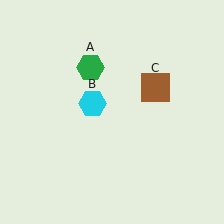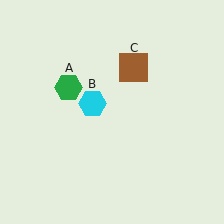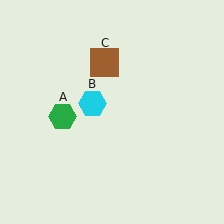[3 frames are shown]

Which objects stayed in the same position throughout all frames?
Cyan hexagon (object B) remained stationary.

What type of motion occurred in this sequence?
The green hexagon (object A), brown square (object C) rotated counterclockwise around the center of the scene.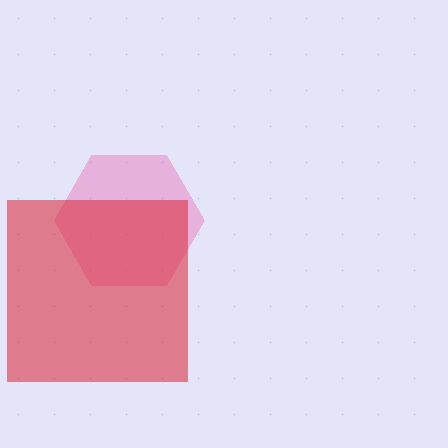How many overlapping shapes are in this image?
There are 2 overlapping shapes in the image.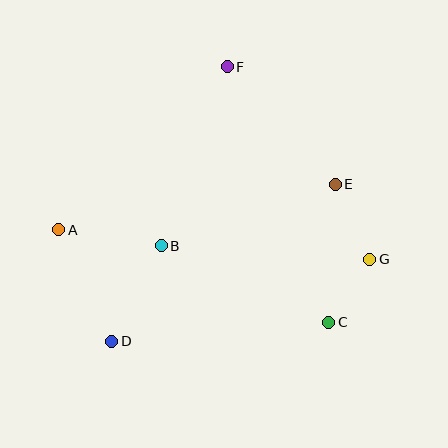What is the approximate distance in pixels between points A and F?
The distance between A and F is approximately 234 pixels.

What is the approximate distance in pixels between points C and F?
The distance between C and F is approximately 275 pixels.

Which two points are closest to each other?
Points C and G are closest to each other.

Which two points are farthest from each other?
Points A and G are farthest from each other.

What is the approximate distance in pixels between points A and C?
The distance between A and C is approximately 285 pixels.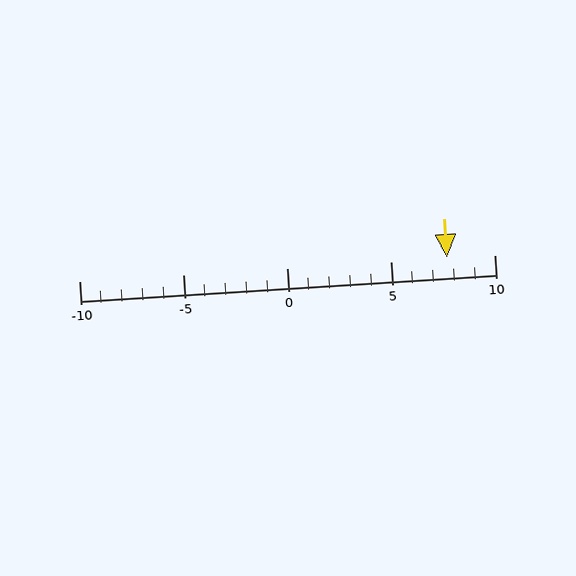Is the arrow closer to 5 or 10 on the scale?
The arrow is closer to 10.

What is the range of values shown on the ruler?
The ruler shows values from -10 to 10.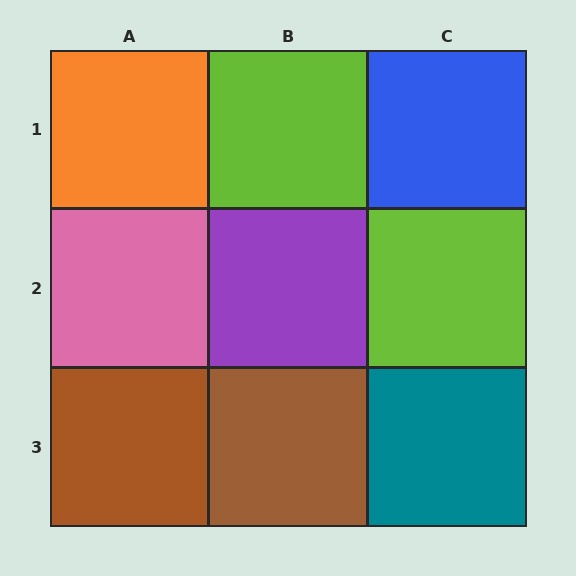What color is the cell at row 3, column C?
Teal.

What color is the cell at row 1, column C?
Blue.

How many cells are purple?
1 cell is purple.